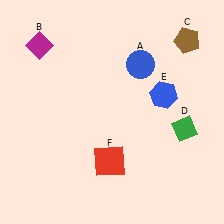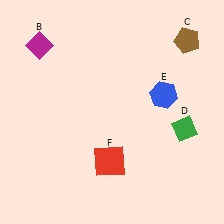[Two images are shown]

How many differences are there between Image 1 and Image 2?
There is 1 difference between the two images.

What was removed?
The blue circle (A) was removed in Image 2.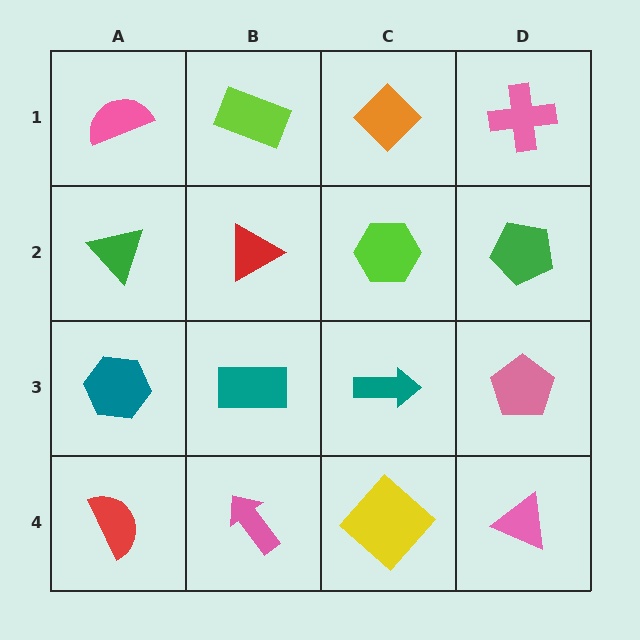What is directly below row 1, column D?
A green pentagon.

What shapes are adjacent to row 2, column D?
A pink cross (row 1, column D), a pink pentagon (row 3, column D), a lime hexagon (row 2, column C).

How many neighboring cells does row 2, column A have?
3.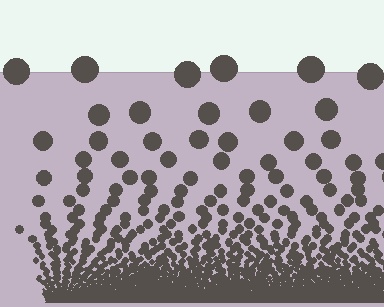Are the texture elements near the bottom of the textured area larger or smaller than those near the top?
Smaller. The gradient is inverted — elements near the bottom are smaller and denser.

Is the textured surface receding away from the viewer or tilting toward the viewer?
The surface appears to tilt toward the viewer. Texture elements get larger and sparser toward the top.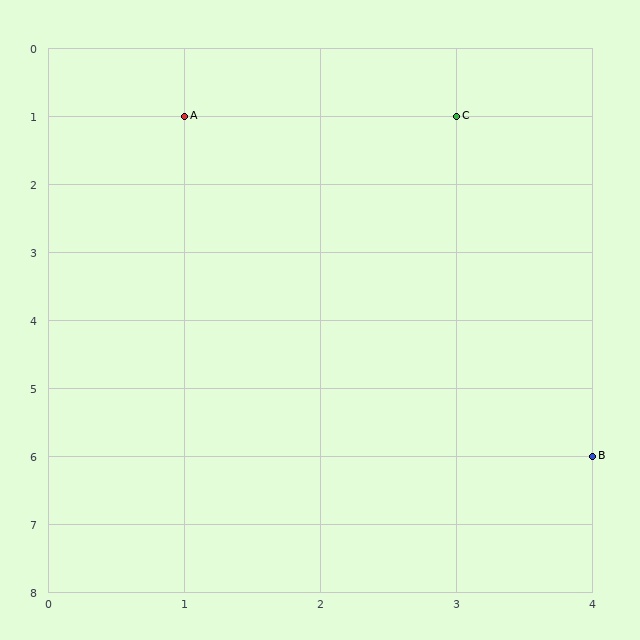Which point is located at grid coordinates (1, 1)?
Point A is at (1, 1).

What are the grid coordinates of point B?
Point B is at grid coordinates (4, 6).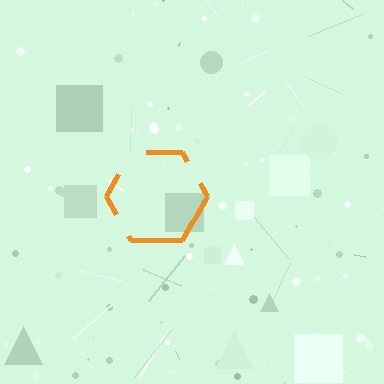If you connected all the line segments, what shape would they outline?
They would outline a hexagon.